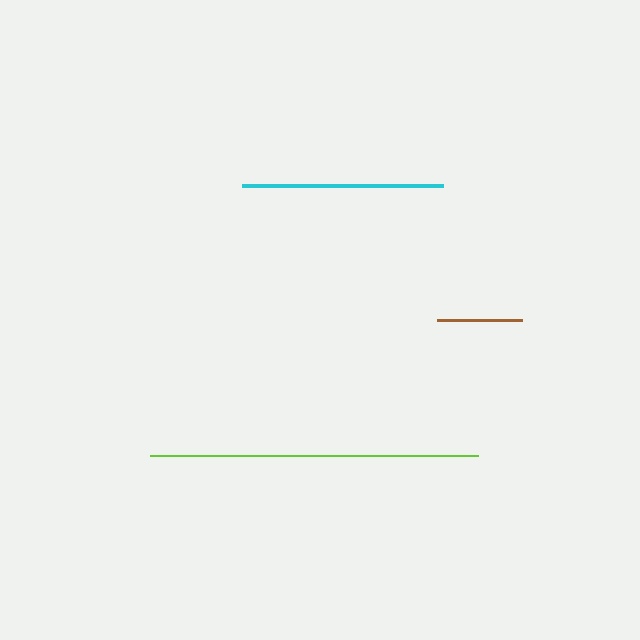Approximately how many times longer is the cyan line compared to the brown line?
The cyan line is approximately 2.3 times the length of the brown line.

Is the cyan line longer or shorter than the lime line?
The lime line is longer than the cyan line.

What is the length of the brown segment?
The brown segment is approximately 86 pixels long.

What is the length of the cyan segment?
The cyan segment is approximately 202 pixels long.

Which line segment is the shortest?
The brown line is the shortest at approximately 86 pixels.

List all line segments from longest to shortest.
From longest to shortest: lime, cyan, brown.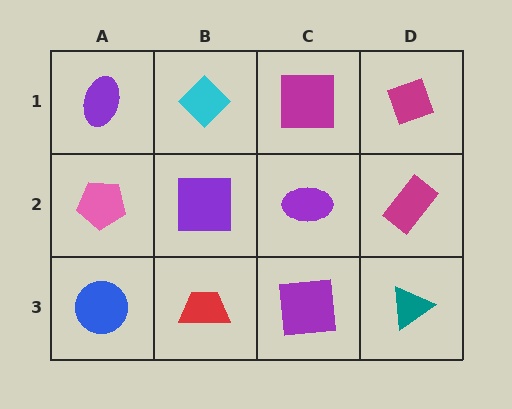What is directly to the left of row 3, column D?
A purple square.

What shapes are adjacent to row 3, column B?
A purple square (row 2, column B), a blue circle (row 3, column A), a purple square (row 3, column C).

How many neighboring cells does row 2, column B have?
4.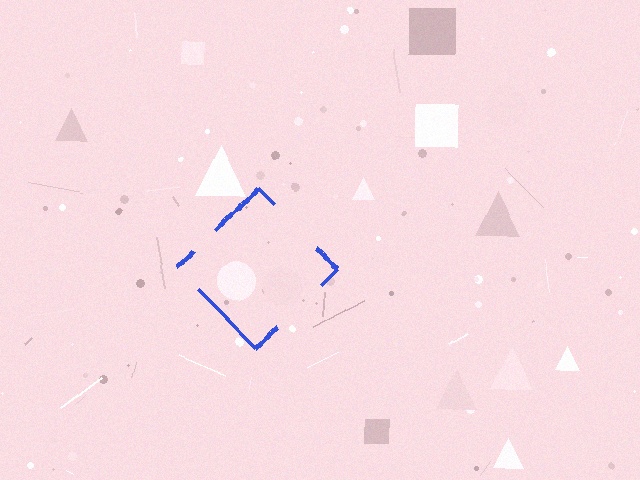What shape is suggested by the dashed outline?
The dashed outline suggests a diamond.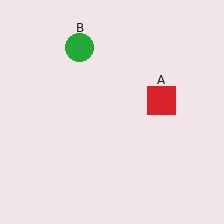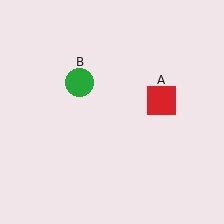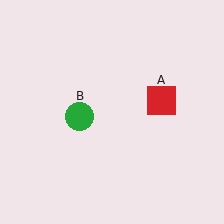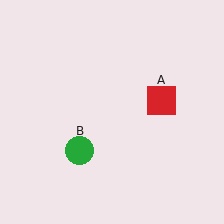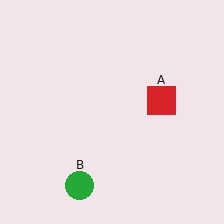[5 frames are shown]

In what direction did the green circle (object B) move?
The green circle (object B) moved down.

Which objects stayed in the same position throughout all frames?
Red square (object A) remained stationary.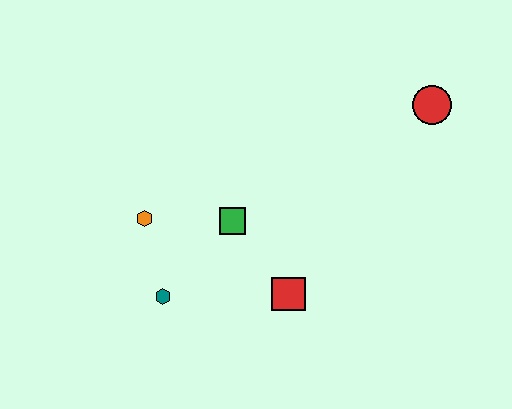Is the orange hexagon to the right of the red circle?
No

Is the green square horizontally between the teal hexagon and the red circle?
Yes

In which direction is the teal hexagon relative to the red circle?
The teal hexagon is to the left of the red circle.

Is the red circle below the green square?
No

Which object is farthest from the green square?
The red circle is farthest from the green square.